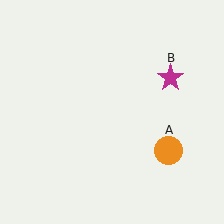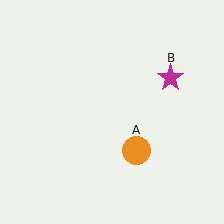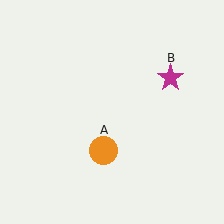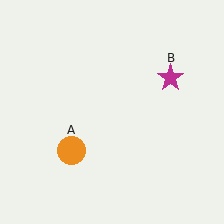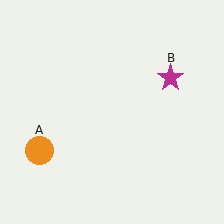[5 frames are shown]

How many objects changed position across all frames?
1 object changed position: orange circle (object A).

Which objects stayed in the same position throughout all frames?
Magenta star (object B) remained stationary.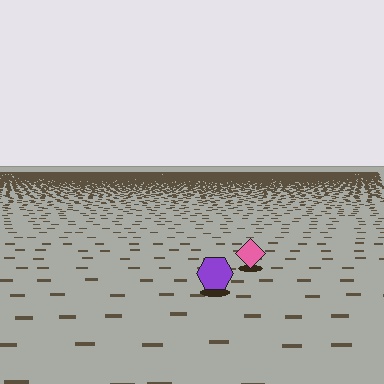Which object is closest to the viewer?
The purple hexagon is closest. The texture marks near it are larger and more spread out.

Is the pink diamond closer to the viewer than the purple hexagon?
No. The purple hexagon is closer — you can tell from the texture gradient: the ground texture is coarser near it.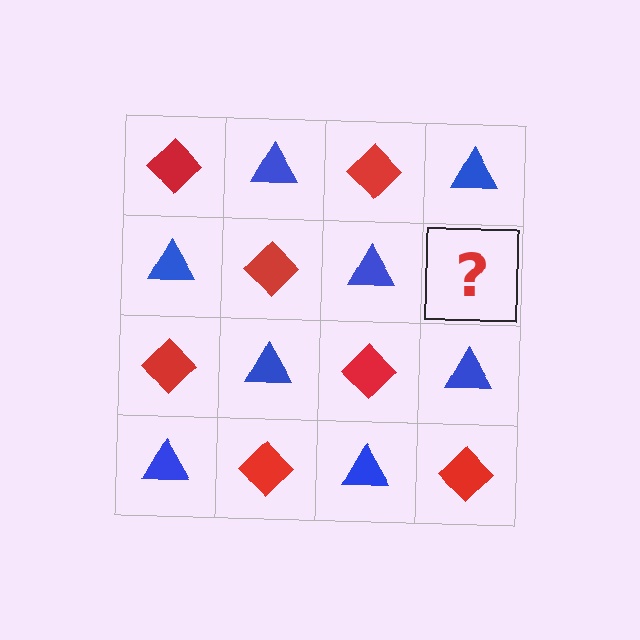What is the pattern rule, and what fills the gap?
The rule is that it alternates red diamond and blue triangle in a checkerboard pattern. The gap should be filled with a red diamond.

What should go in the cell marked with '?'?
The missing cell should contain a red diamond.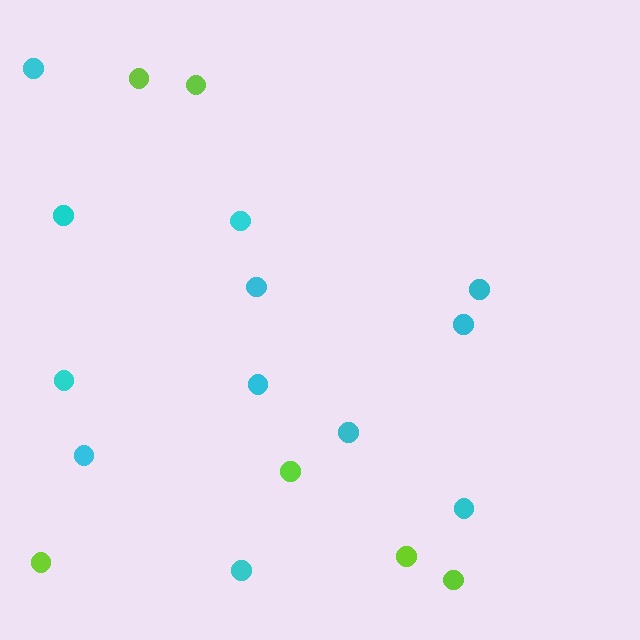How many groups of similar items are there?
There are 2 groups: one group of cyan circles (12) and one group of lime circles (6).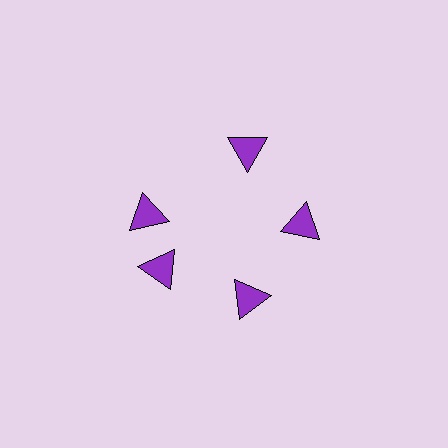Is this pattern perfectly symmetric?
No. The 5 purple triangles are arranged in a ring, but one element near the 10 o'clock position is rotated out of alignment along the ring, breaking the 5-fold rotational symmetry.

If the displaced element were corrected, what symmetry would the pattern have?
It would have 5-fold rotational symmetry — the pattern would map onto itself every 72 degrees.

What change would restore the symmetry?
The symmetry would be restored by rotating it back into even spacing with its neighbors so that all 5 triangles sit at equal angles and equal distance from the center.